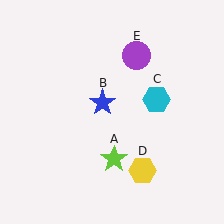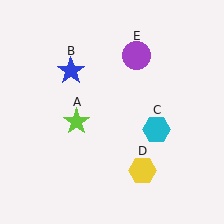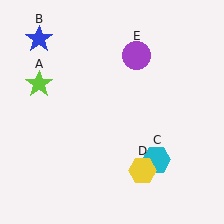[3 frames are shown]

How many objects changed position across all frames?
3 objects changed position: lime star (object A), blue star (object B), cyan hexagon (object C).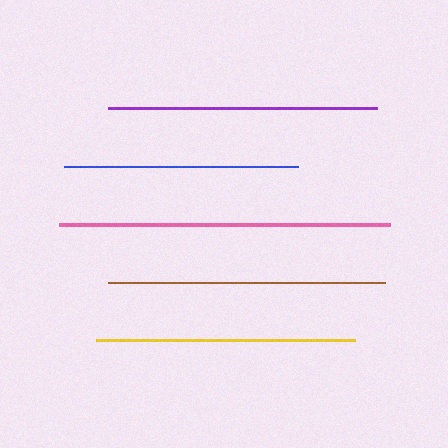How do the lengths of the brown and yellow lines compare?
The brown and yellow lines are approximately the same length.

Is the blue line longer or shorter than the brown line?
The brown line is longer than the blue line.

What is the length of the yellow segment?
The yellow segment is approximately 258 pixels long.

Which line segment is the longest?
The pink line is the longest at approximately 330 pixels.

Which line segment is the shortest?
The blue line is the shortest at approximately 234 pixels.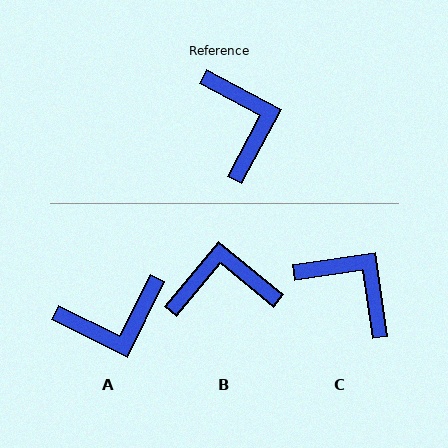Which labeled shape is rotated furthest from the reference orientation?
A, about 88 degrees away.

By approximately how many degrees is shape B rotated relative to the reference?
Approximately 79 degrees counter-clockwise.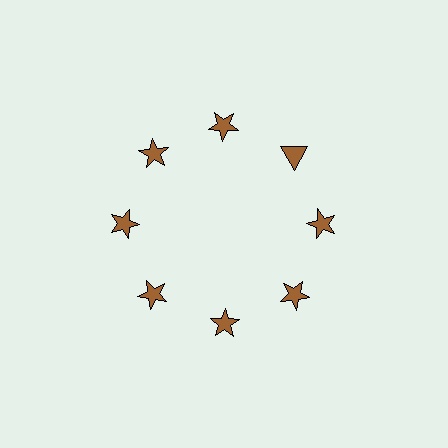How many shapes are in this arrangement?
There are 8 shapes arranged in a ring pattern.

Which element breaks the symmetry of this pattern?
The brown triangle at roughly the 2 o'clock position breaks the symmetry. All other shapes are brown stars.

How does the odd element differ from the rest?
It has a different shape: triangle instead of star.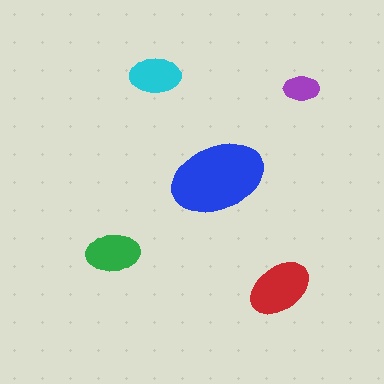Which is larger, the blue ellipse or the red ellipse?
The blue one.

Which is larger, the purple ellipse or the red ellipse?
The red one.